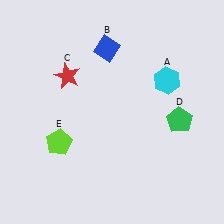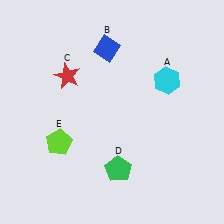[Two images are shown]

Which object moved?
The green pentagon (D) moved left.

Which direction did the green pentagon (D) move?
The green pentagon (D) moved left.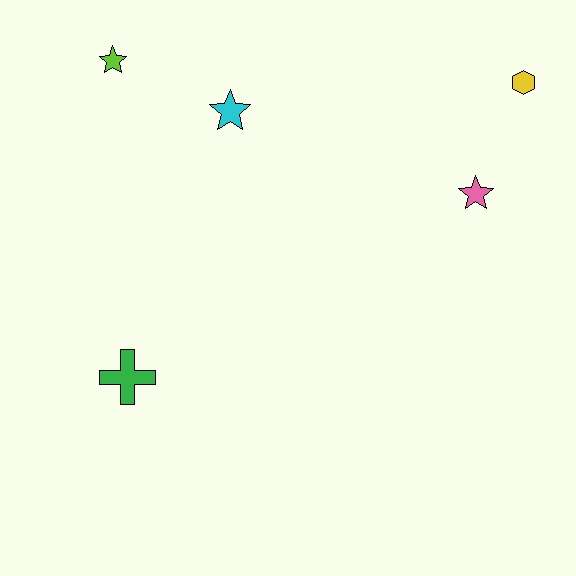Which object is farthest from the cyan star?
The yellow hexagon is farthest from the cyan star.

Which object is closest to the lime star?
The cyan star is closest to the lime star.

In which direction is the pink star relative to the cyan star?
The pink star is to the right of the cyan star.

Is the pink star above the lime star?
No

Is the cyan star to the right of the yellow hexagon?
No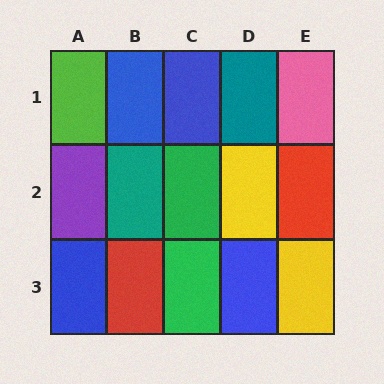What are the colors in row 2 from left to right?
Purple, teal, green, yellow, red.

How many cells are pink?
1 cell is pink.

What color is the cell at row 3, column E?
Yellow.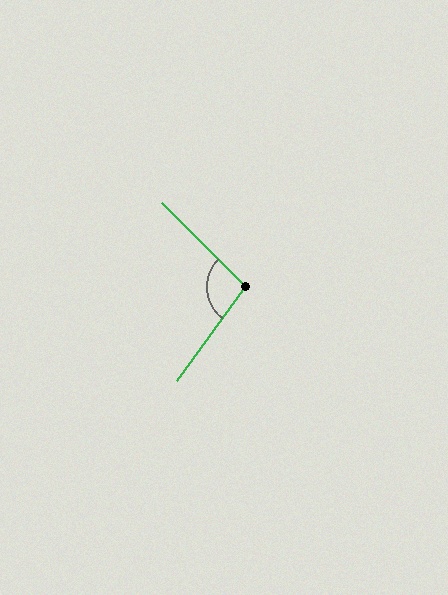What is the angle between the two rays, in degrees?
Approximately 99 degrees.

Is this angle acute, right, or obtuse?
It is obtuse.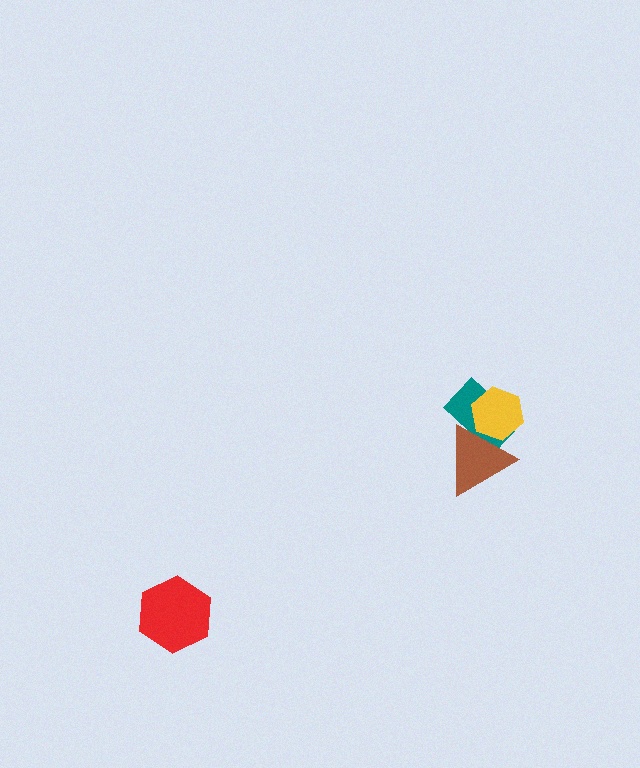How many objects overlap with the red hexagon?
0 objects overlap with the red hexagon.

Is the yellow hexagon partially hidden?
No, no other shape covers it.